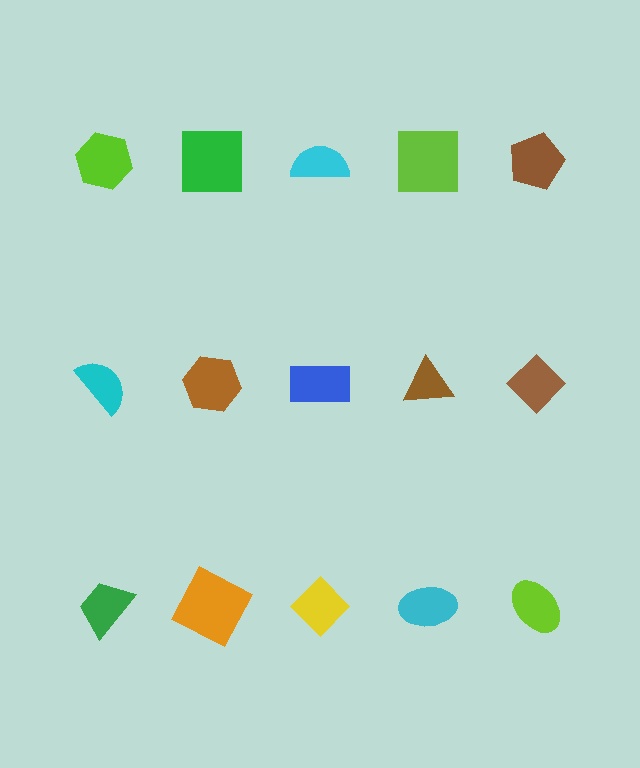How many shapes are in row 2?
5 shapes.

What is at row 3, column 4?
A cyan ellipse.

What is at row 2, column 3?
A blue rectangle.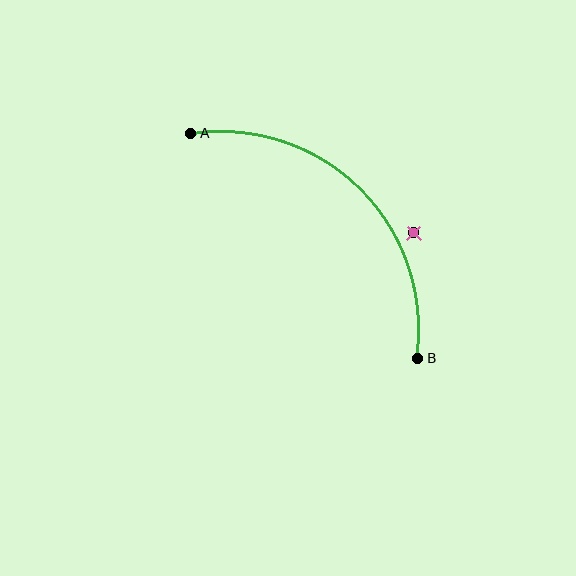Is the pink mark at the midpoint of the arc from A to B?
No — the pink mark does not lie on the arc at all. It sits slightly outside the curve.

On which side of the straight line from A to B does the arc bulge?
The arc bulges above and to the right of the straight line connecting A and B.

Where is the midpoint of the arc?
The arc midpoint is the point on the curve farthest from the straight line joining A and B. It sits above and to the right of that line.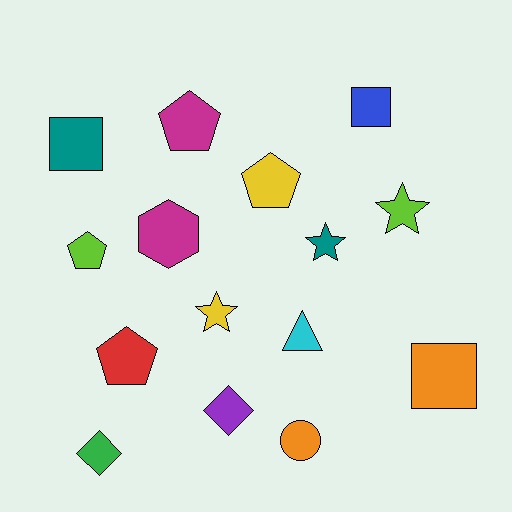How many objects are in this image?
There are 15 objects.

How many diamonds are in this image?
There are 2 diamonds.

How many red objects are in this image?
There is 1 red object.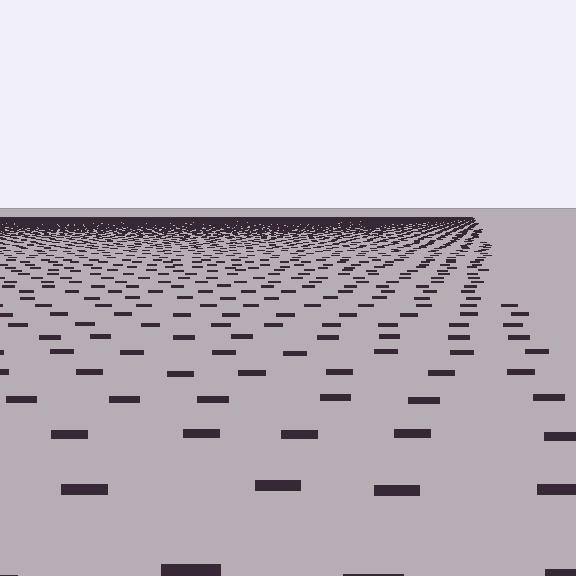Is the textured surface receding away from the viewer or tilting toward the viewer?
The surface is receding away from the viewer. Texture elements get smaller and denser toward the top.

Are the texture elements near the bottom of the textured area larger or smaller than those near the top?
Larger. Near the bottom, elements are closer to the viewer and appear at a bigger on-screen size.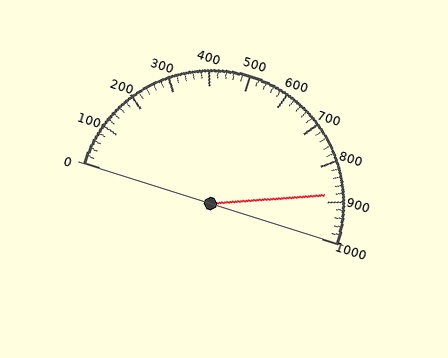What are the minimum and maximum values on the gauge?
The gauge ranges from 0 to 1000.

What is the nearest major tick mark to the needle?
The nearest major tick mark is 900.